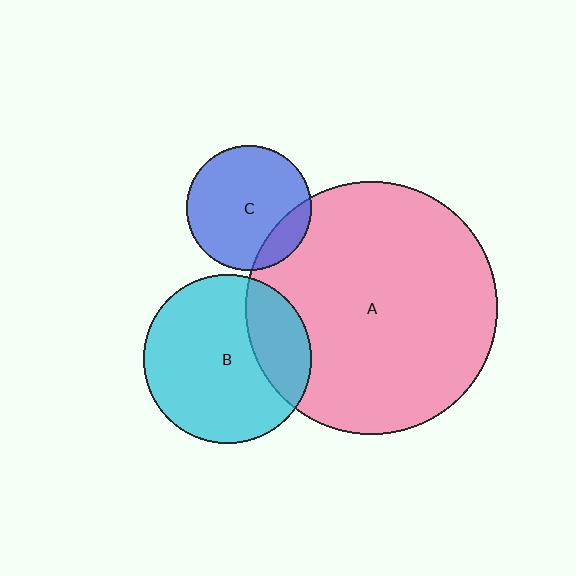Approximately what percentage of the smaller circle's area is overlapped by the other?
Approximately 25%.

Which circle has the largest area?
Circle A (pink).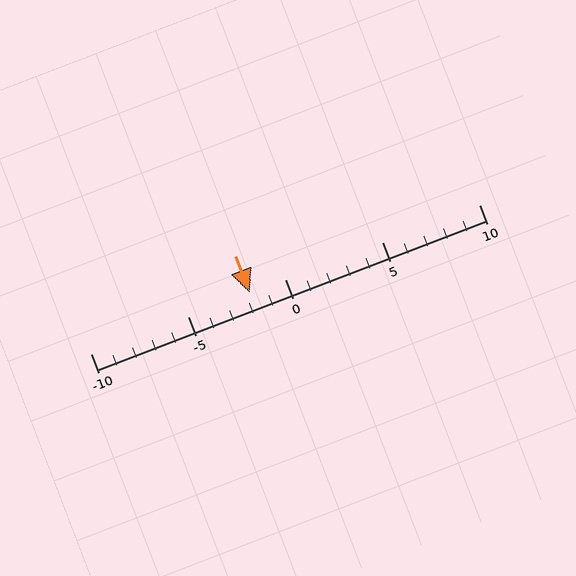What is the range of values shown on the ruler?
The ruler shows values from -10 to 10.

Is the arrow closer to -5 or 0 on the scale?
The arrow is closer to 0.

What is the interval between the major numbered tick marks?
The major tick marks are spaced 5 units apart.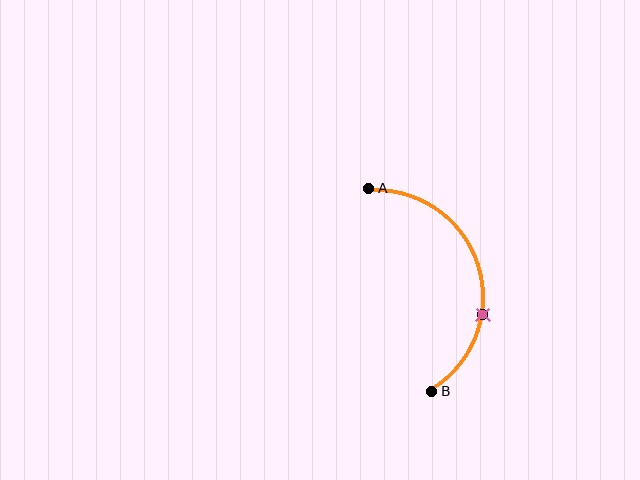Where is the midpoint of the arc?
The arc midpoint is the point on the curve farthest from the straight line joining A and B. It sits to the right of that line.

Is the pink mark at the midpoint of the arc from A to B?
No. The pink mark lies on the arc but is closer to endpoint B. The arc midpoint would be at the point on the curve equidistant along the arc from both A and B.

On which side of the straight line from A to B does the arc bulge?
The arc bulges to the right of the straight line connecting A and B.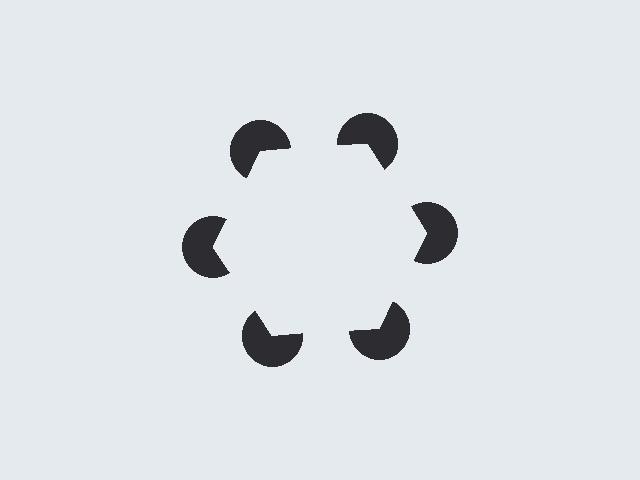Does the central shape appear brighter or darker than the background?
It typically appears slightly brighter than the background, even though no actual brightness change is drawn.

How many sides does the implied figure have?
6 sides.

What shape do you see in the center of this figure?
An illusory hexagon — its edges are inferred from the aligned wedge cuts in the pac-man discs, not physically drawn.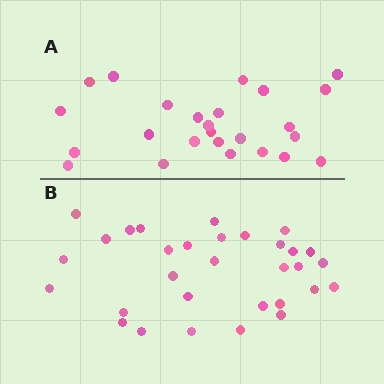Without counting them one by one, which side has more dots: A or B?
Region B (the bottom region) has more dots.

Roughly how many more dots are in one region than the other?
Region B has about 6 more dots than region A.